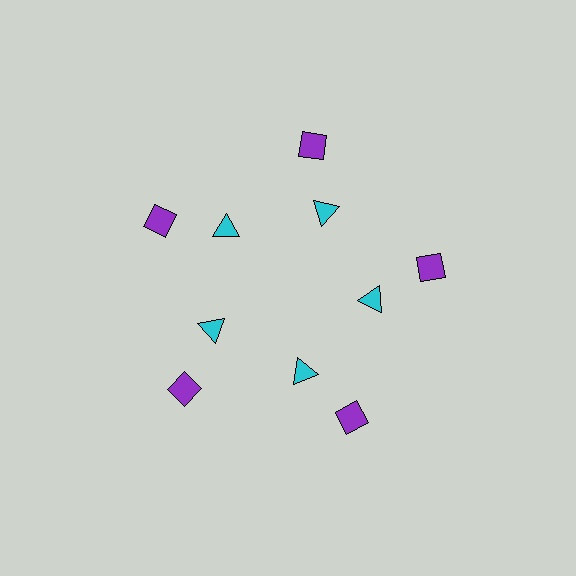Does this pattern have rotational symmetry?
Yes, this pattern has 5-fold rotational symmetry. It looks the same after rotating 72 degrees around the center.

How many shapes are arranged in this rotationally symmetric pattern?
There are 10 shapes, arranged in 5 groups of 2.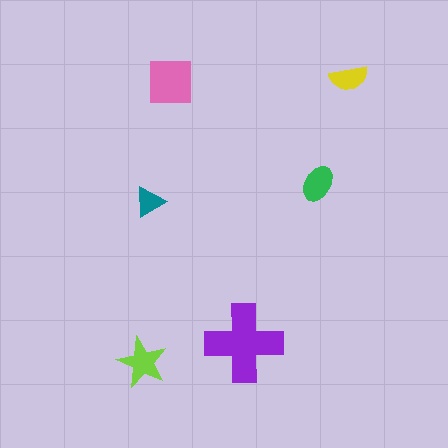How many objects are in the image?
There are 6 objects in the image.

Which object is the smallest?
The teal triangle.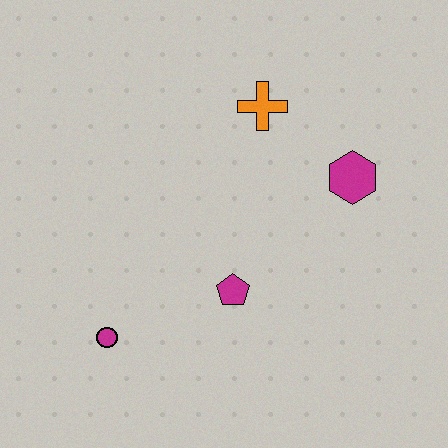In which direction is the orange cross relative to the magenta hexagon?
The orange cross is to the left of the magenta hexagon.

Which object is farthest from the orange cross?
The magenta circle is farthest from the orange cross.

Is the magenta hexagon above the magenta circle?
Yes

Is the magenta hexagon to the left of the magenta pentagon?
No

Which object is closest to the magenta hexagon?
The orange cross is closest to the magenta hexagon.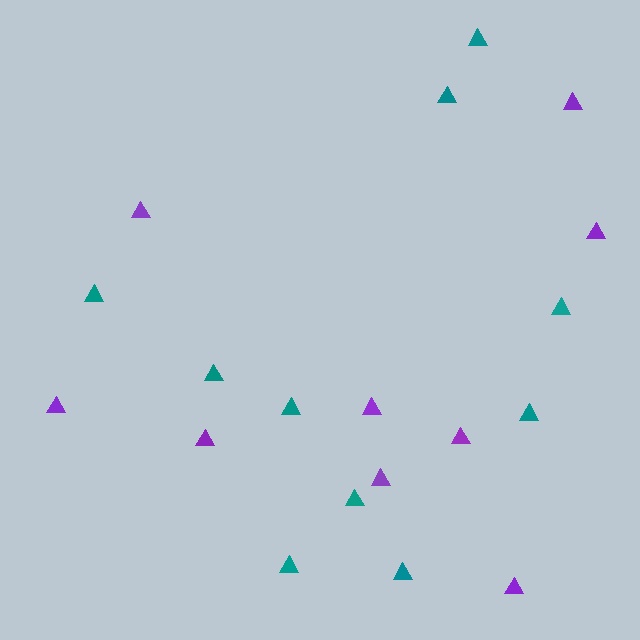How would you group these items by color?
There are 2 groups: one group of teal triangles (10) and one group of purple triangles (9).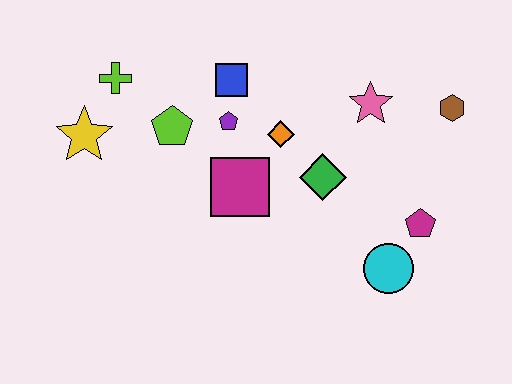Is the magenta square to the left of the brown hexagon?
Yes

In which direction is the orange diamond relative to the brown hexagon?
The orange diamond is to the left of the brown hexagon.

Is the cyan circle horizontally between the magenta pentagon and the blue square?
Yes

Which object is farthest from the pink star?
The yellow star is farthest from the pink star.